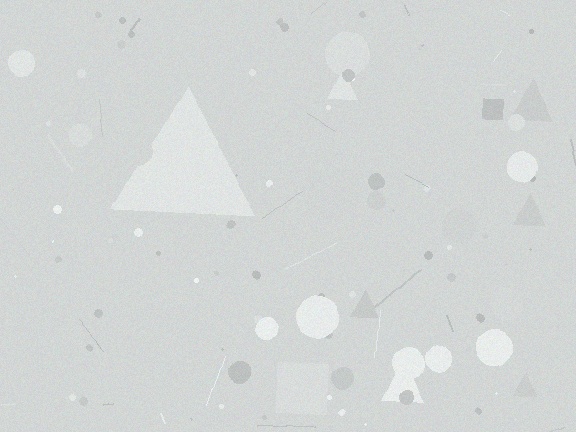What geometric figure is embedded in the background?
A triangle is embedded in the background.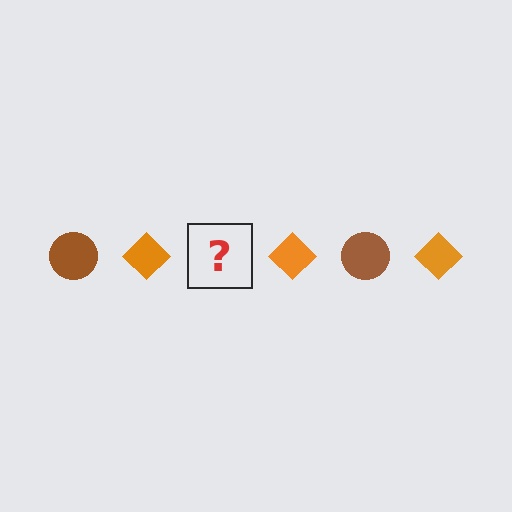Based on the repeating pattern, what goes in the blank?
The blank should be a brown circle.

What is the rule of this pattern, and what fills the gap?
The rule is that the pattern alternates between brown circle and orange diamond. The gap should be filled with a brown circle.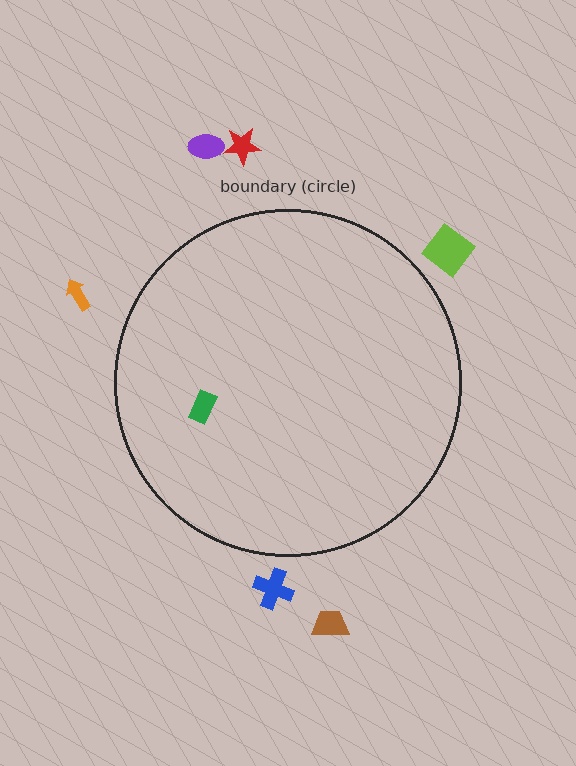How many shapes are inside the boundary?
1 inside, 6 outside.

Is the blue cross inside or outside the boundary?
Outside.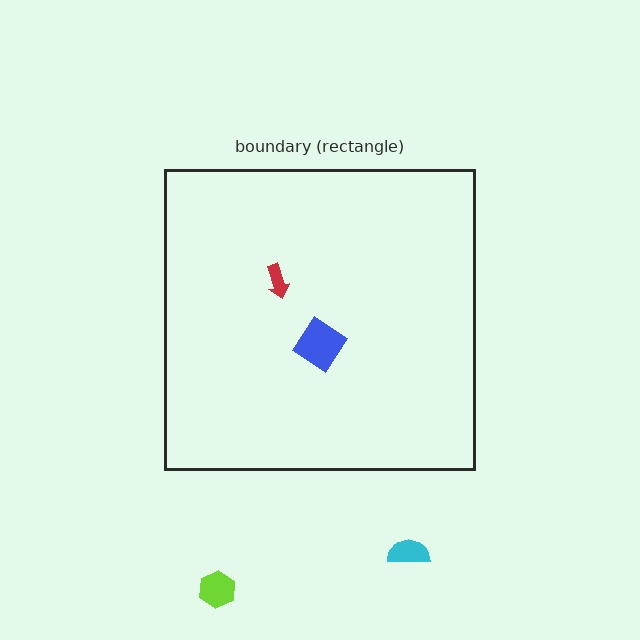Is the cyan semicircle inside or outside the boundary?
Outside.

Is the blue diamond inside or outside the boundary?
Inside.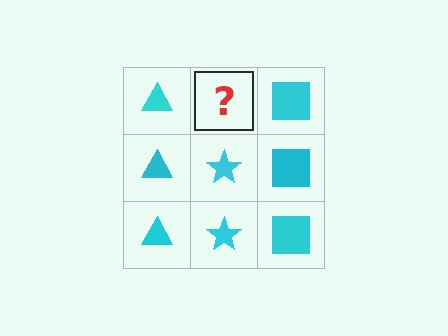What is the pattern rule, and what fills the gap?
The rule is that each column has a consistent shape. The gap should be filled with a cyan star.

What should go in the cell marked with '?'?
The missing cell should contain a cyan star.